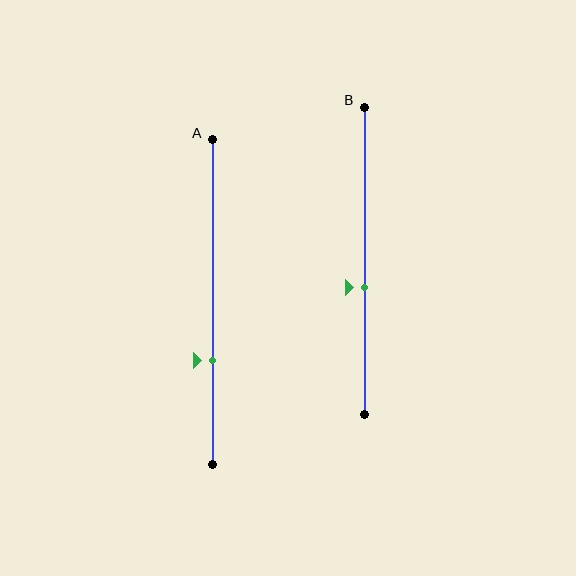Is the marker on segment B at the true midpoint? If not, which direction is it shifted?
No, the marker on segment B is shifted downward by about 9% of the segment length.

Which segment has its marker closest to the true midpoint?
Segment B has its marker closest to the true midpoint.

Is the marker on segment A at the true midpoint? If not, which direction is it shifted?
No, the marker on segment A is shifted downward by about 18% of the segment length.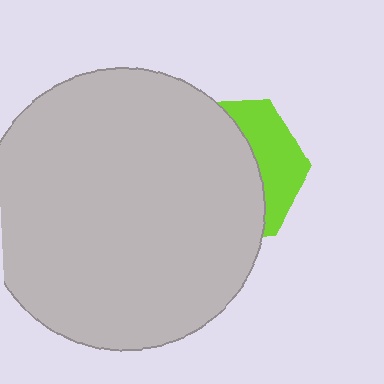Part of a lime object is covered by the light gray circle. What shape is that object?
It is a hexagon.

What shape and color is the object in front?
The object in front is a light gray circle.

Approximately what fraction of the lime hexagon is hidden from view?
Roughly 67% of the lime hexagon is hidden behind the light gray circle.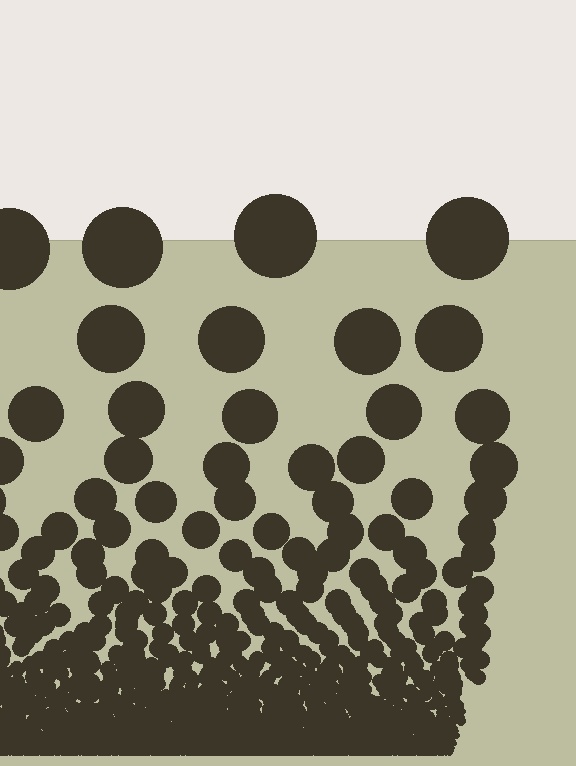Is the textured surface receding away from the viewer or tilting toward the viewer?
The surface appears to tilt toward the viewer. Texture elements get larger and sparser toward the top.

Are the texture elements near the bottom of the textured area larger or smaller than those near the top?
Smaller. The gradient is inverted — elements near the bottom are smaller and denser.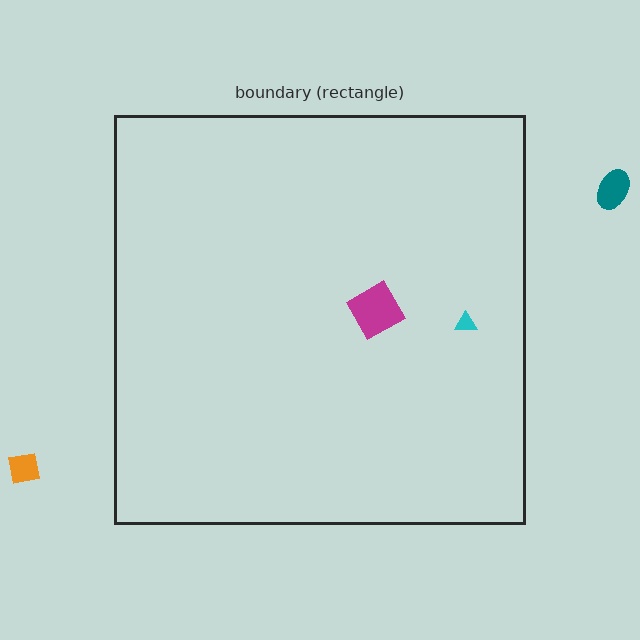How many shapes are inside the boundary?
2 inside, 2 outside.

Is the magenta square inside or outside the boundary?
Inside.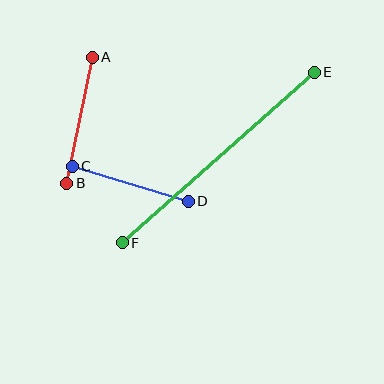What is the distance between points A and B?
The distance is approximately 128 pixels.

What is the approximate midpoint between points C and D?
The midpoint is at approximately (130, 184) pixels.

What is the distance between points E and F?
The distance is approximately 257 pixels.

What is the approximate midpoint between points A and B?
The midpoint is at approximately (80, 120) pixels.